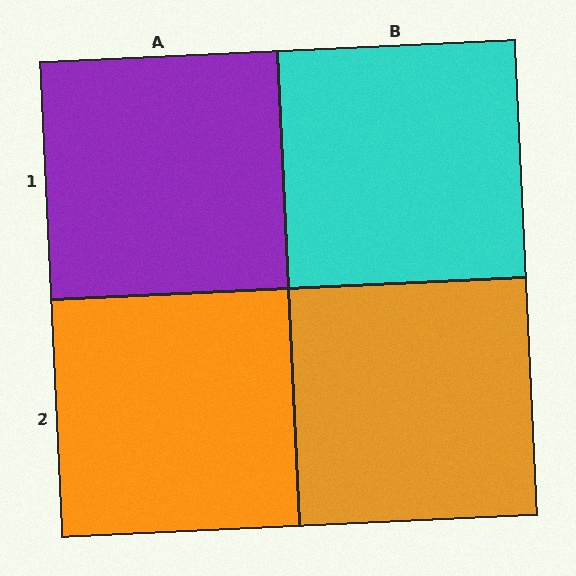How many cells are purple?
1 cell is purple.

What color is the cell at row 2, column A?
Orange.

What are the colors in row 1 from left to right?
Purple, cyan.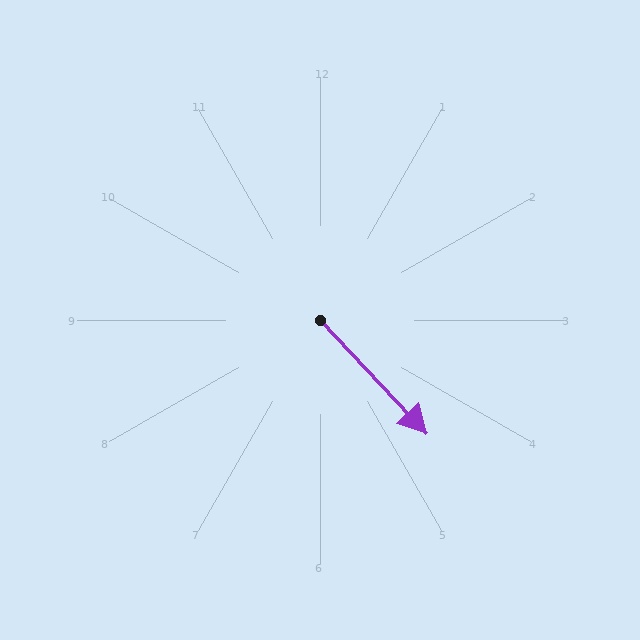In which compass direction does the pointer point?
Southeast.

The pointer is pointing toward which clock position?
Roughly 5 o'clock.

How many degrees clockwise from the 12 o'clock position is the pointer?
Approximately 137 degrees.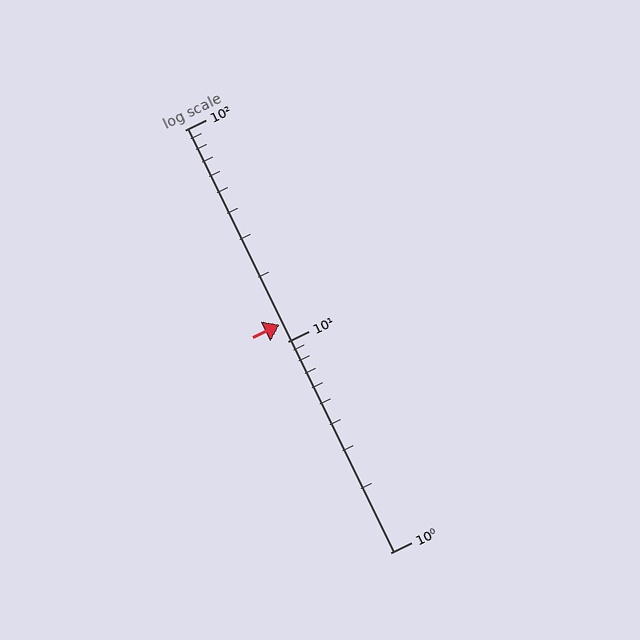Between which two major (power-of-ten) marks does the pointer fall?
The pointer is between 10 and 100.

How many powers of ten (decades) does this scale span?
The scale spans 2 decades, from 1 to 100.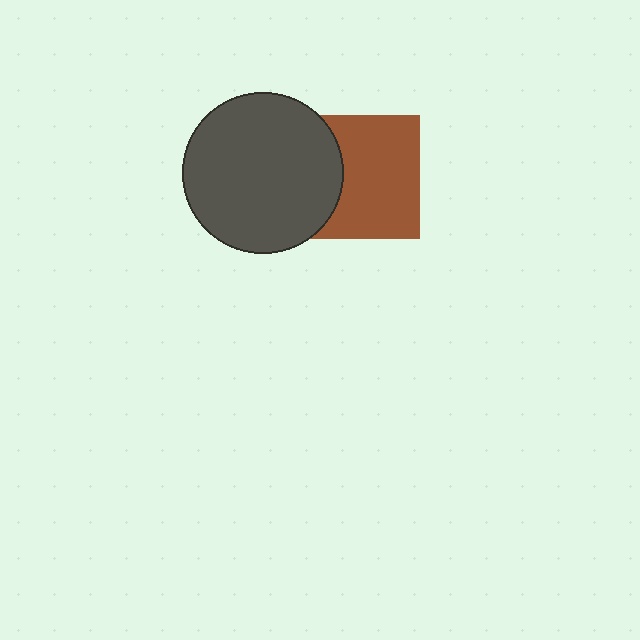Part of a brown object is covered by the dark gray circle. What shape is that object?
It is a square.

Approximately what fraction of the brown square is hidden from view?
Roughly 32% of the brown square is hidden behind the dark gray circle.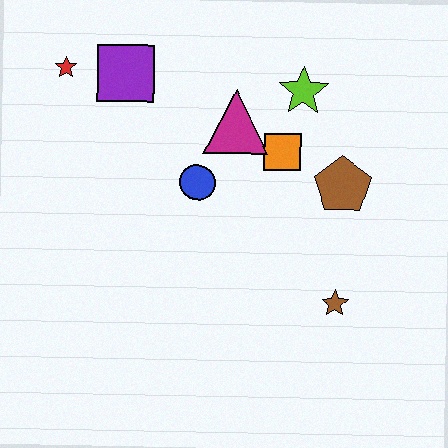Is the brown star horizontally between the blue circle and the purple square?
No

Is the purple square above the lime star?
Yes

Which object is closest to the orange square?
The magenta triangle is closest to the orange square.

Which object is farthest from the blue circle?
The brown star is farthest from the blue circle.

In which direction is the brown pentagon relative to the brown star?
The brown pentagon is above the brown star.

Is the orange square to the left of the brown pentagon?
Yes